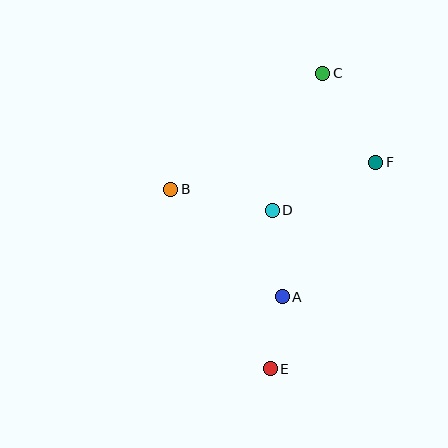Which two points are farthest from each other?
Points C and E are farthest from each other.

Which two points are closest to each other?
Points A and E are closest to each other.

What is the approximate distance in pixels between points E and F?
The distance between E and F is approximately 232 pixels.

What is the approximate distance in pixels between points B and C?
The distance between B and C is approximately 191 pixels.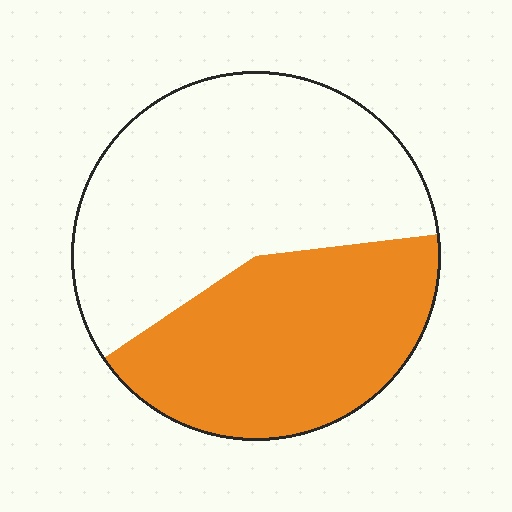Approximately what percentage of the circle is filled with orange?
Approximately 45%.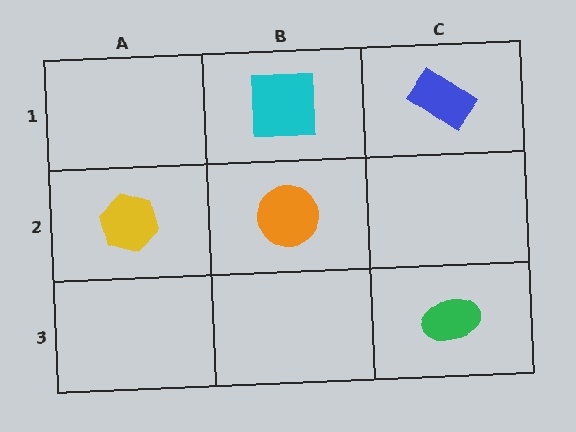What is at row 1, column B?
A cyan square.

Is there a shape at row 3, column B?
No, that cell is empty.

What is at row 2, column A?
A yellow hexagon.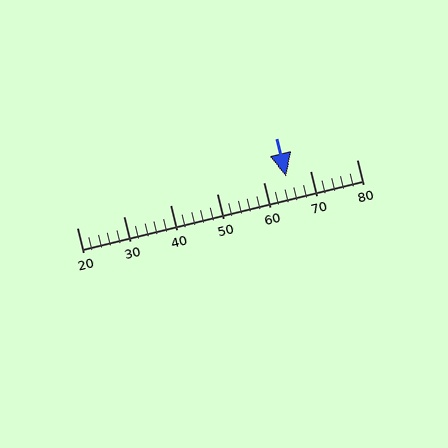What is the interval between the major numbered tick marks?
The major tick marks are spaced 10 units apart.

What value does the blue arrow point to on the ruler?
The blue arrow points to approximately 65.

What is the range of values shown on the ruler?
The ruler shows values from 20 to 80.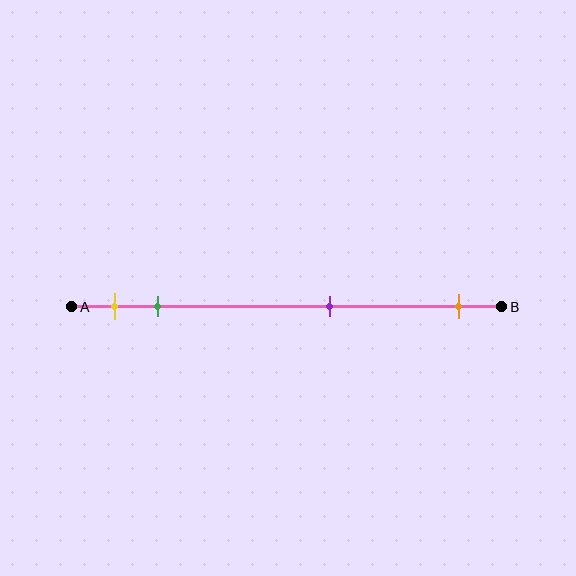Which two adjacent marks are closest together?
The yellow and green marks are the closest adjacent pair.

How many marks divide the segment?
There are 4 marks dividing the segment.